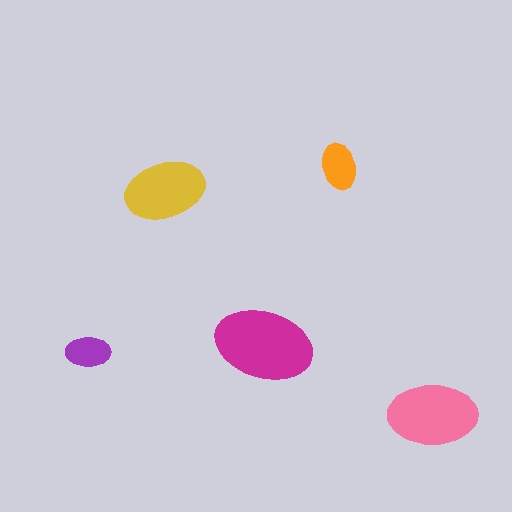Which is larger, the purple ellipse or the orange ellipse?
The orange one.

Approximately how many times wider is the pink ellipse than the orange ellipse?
About 2 times wider.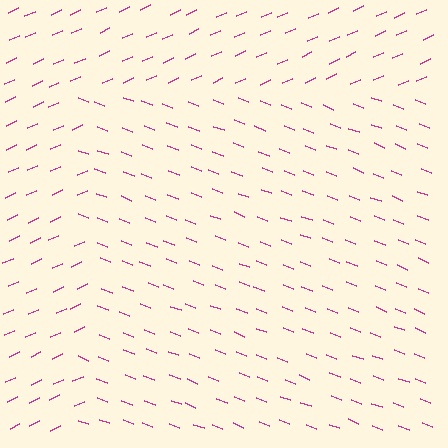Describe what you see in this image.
The image is filled with small magenta line segments. A rectangle region in the image has lines oriented differently from the surrounding lines, creating a visible texture boundary.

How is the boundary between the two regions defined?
The boundary is defined purely by a change in line orientation (approximately 45 degrees difference). All lines are the same color and thickness.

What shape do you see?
I see a rectangle.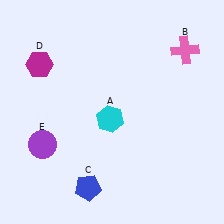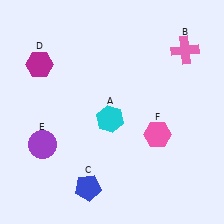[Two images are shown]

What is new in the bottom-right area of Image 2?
A pink hexagon (F) was added in the bottom-right area of Image 2.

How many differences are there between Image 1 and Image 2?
There is 1 difference between the two images.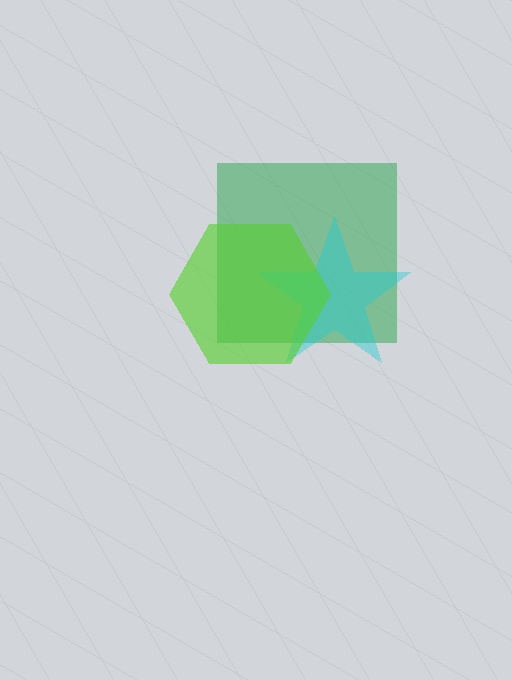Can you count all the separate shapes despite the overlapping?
Yes, there are 3 separate shapes.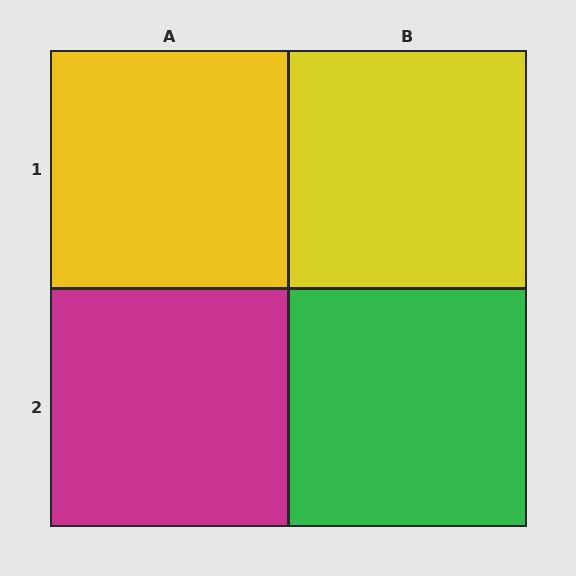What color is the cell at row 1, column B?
Yellow.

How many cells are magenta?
1 cell is magenta.